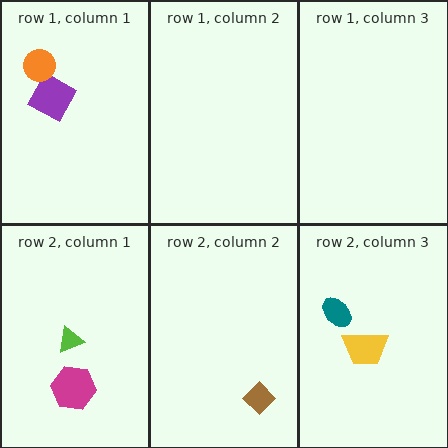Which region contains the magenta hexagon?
The row 2, column 1 region.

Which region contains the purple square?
The row 1, column 1 region.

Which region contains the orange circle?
The row 1, column 1 region.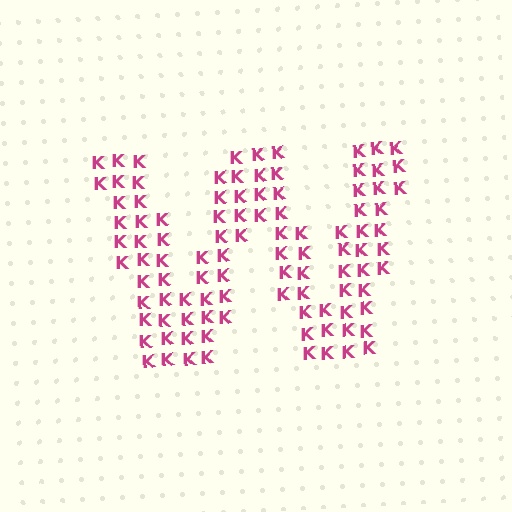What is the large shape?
The large shape is the letter W.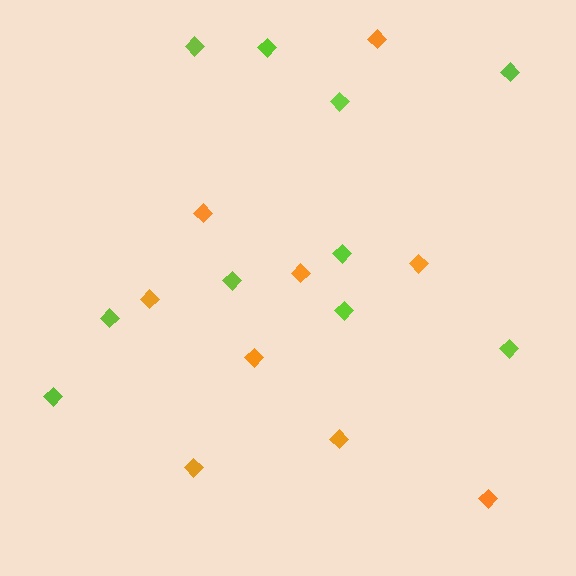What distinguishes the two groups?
There are 2 groups: one group of orange diamonds (9) and one group of lime diamonds (10).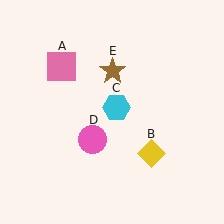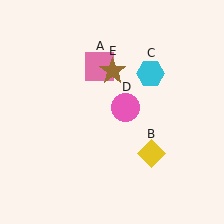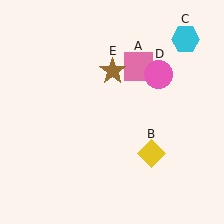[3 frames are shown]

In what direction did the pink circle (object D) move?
The pink circle (object D) moved up and to the right.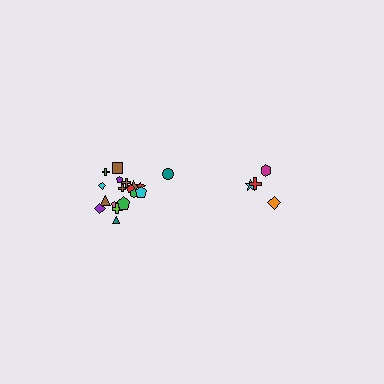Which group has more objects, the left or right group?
The left group.